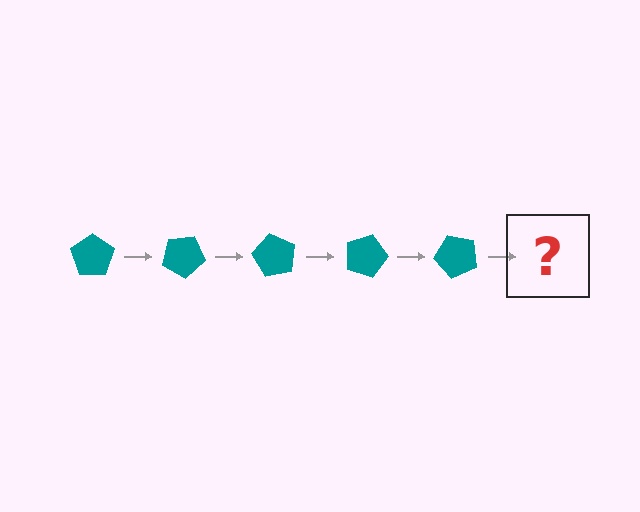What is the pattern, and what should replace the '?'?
The pattern is that the pentagon rotates 30 degrees each step. The '?' should be a teal pentagon rotated 150 degrees.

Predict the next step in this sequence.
The next step is a teal pentagon rotated 150 degrees.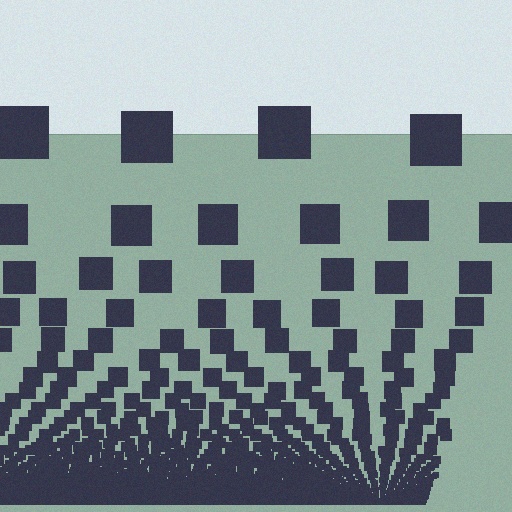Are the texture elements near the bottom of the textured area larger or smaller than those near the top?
Smaller. The gradient is inverted — elements near the bottom are smaller and denser.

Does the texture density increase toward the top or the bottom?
Density increases toward the bottom.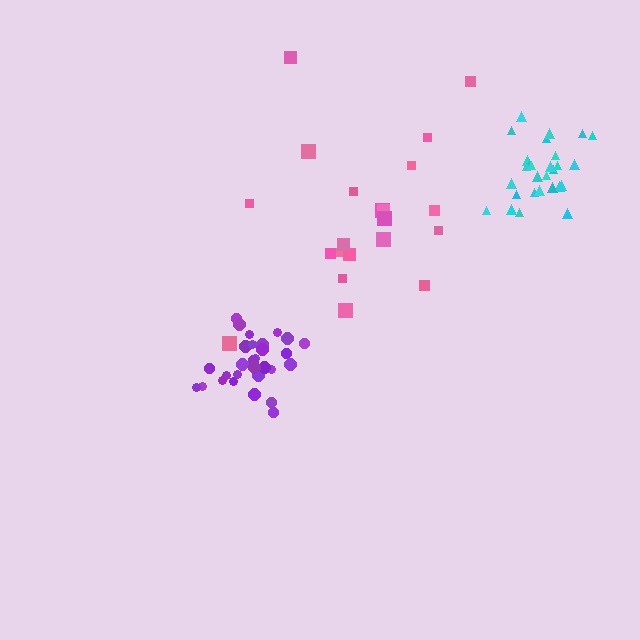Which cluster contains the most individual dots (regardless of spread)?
Purple (32).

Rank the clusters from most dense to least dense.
purple, cyan, pink.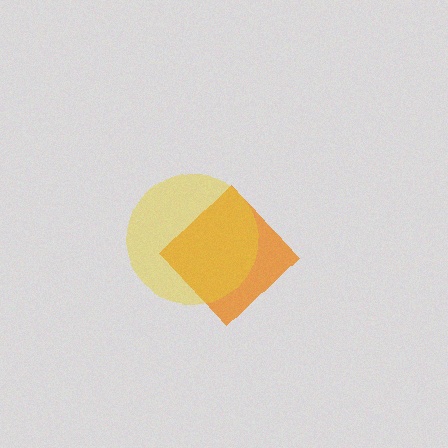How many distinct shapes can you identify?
There are 2 distinct shapes: an orange diamond, a yellow circle.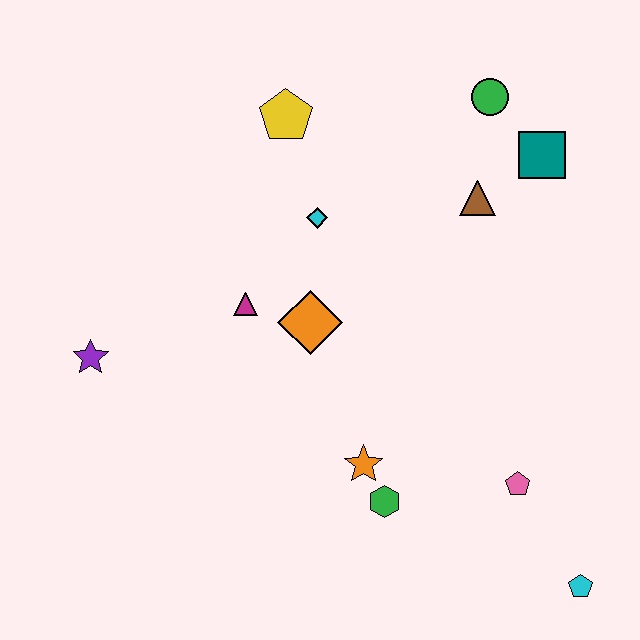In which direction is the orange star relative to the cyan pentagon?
The orange star is to the left of the cyan pentagon.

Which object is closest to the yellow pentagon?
The cyan diamond is closest to the yellow pentagon.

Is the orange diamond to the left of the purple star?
No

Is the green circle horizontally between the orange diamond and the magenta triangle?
No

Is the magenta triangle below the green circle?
Yes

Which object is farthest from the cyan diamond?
The cyan pentagon is farthest from the cyan diamond.